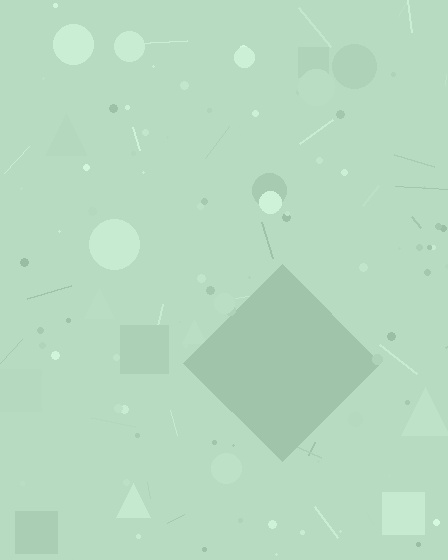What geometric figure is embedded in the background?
A diamond is embedded in the background.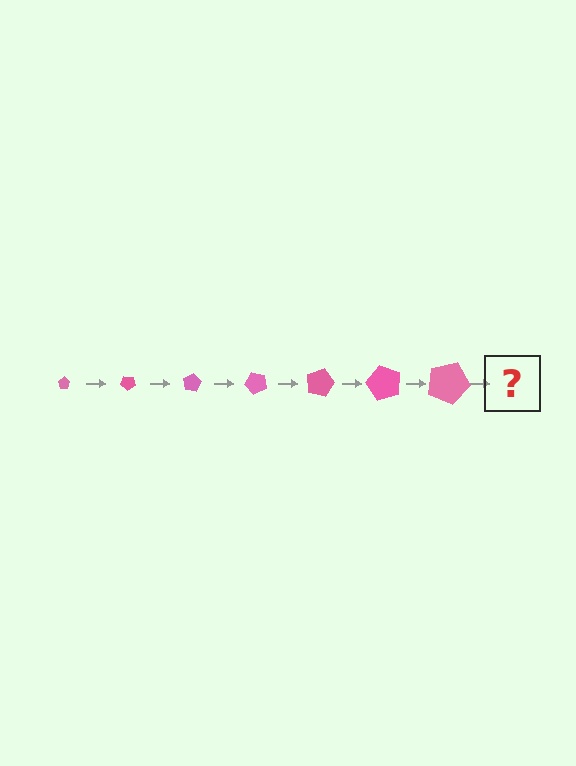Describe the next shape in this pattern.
It should be a pentagon, larger than the previous one and rotated 280 degrees from the start.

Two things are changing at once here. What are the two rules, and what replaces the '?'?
The two rules are that the pentagon grows larger each step and it rotates 40 degrees each step. The '?' should be a pentagon, larger than the previous one and rotated 280 degrees from the start.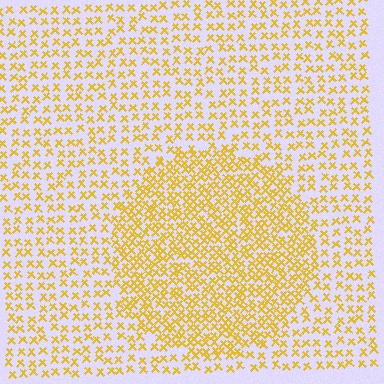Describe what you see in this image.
The image contains small yellow elements arranged at two different densities. A circle-shaped region is visible where the elements are more densely packed than the surrounding area.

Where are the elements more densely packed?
The elements are more densely packed inside the circle boundary.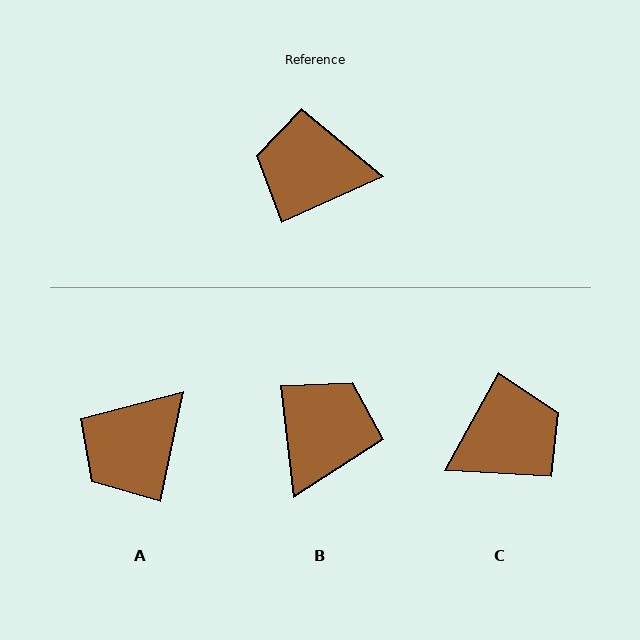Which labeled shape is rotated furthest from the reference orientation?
C, about 143 degrees away.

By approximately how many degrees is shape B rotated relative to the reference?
Approximately 108 degrees clockwise.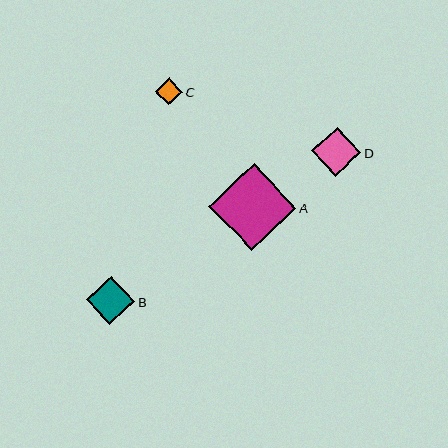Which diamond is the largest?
Diamond A is the largest with a size of approximately 87 pixels.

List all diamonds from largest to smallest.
From largest to smallest: A, D, B, C.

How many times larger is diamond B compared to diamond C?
Diamond B is approximately 1.7 times the size of diamond C.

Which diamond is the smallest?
Diamond C is the smallest with a size of approximately 27 pixels.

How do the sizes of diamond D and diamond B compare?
Diamond D and diamond B are approximately the same size.